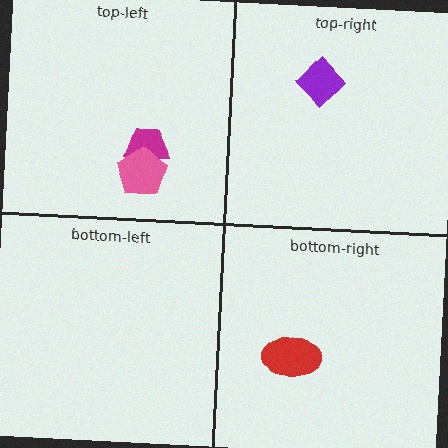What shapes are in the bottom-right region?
The red ellipse.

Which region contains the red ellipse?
The bottom-right region.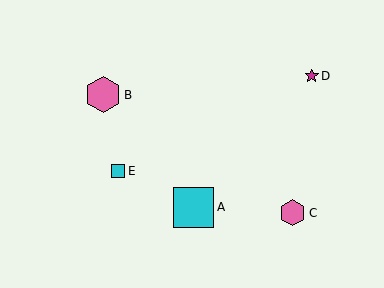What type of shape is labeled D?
Shape D is a magenta star.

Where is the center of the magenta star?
The center of the magenta star is at (312, 76).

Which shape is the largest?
The cyan square (labeled A) is the largest.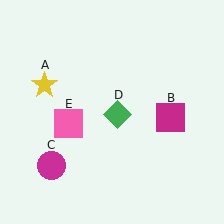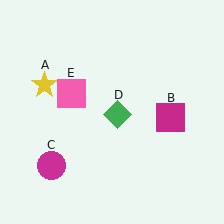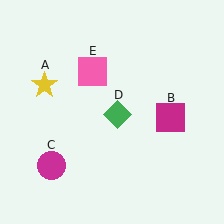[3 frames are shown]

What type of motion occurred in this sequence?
The pink square (object E) rotated clockwise around the center of the scene.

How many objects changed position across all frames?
1 object changed position: pink square (object E).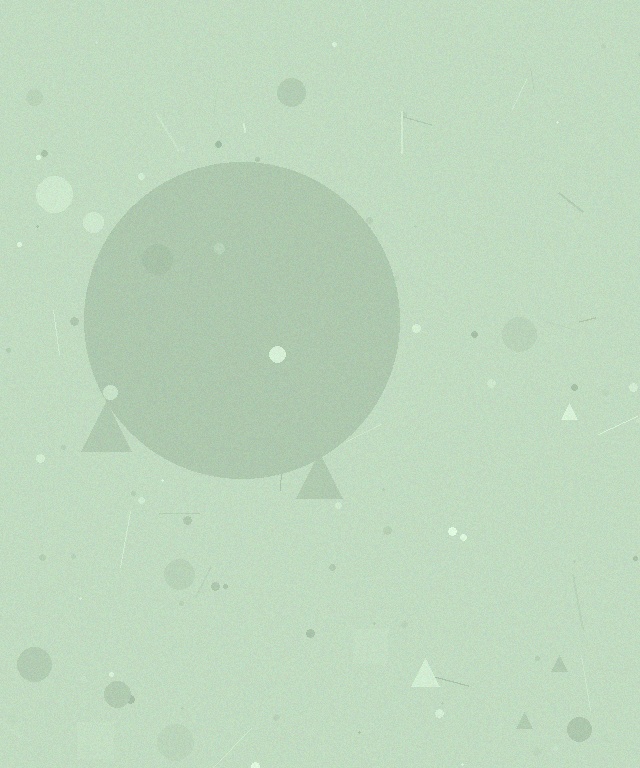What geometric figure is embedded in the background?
A circle is embedded in the background.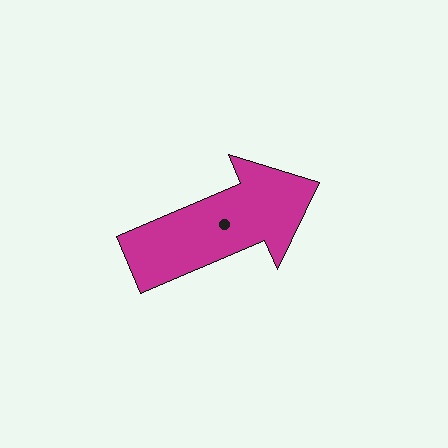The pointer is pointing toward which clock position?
Roughly 2 o'clock.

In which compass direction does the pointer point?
Northeast.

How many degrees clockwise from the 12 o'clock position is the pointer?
Approximately 67 degrees.